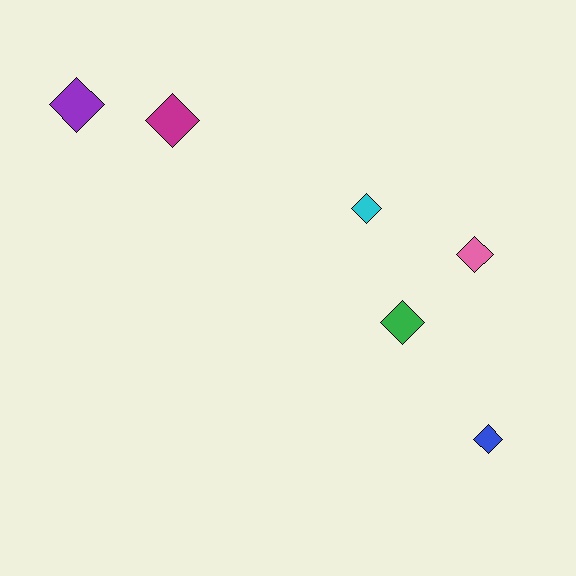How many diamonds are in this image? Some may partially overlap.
There are 6 diamonds.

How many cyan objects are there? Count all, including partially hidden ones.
There is 1 cyan object.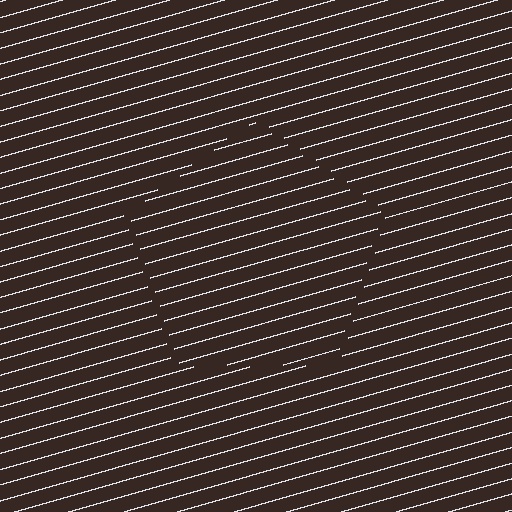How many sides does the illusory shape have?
5 sides — the line-ends trace a pentagon.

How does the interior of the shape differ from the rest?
The interior of the shape contains the same grating, shifted by half a period — the contour is defined by the phase discontinuity where line-ends from the inner and outer gratings abut.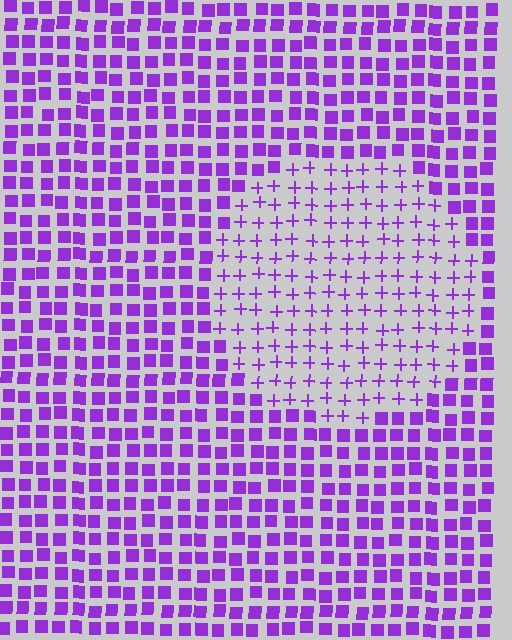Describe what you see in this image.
The image is filled with small purple elements arranged in a uniform grid. A circle-shaped region contains plus signs, while the surrounding area contains squares. The boundary is defined purely by the change in element shape.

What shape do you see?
I see a circle.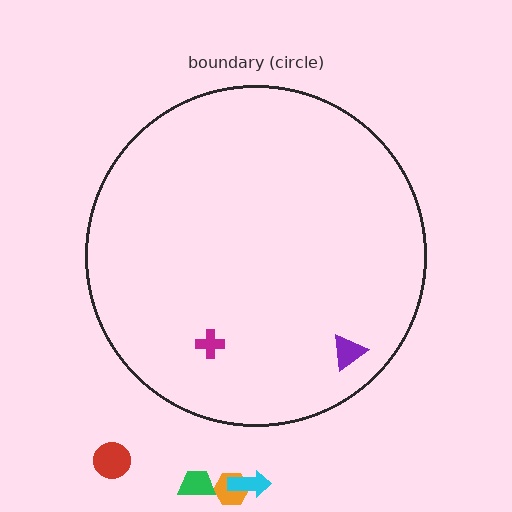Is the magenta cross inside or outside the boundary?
Inside.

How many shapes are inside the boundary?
2 inside, 4 outside.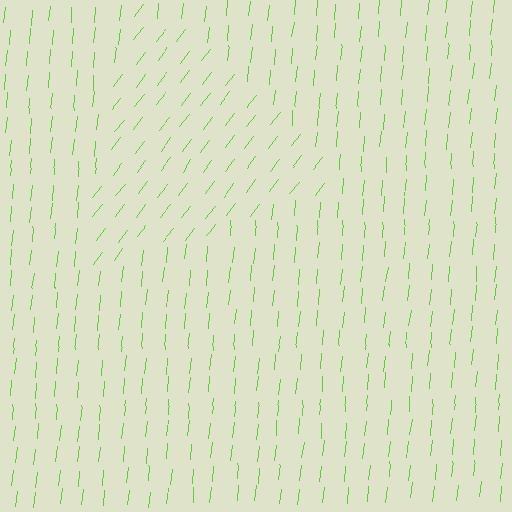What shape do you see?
I see a triangle.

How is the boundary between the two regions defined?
The boundary is defined purely by a change in line orientation (approximately 32 degrees difference). All lines are the same color and thickness.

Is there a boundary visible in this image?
Yes, there is a texture boundary formed by a change in line orientation.